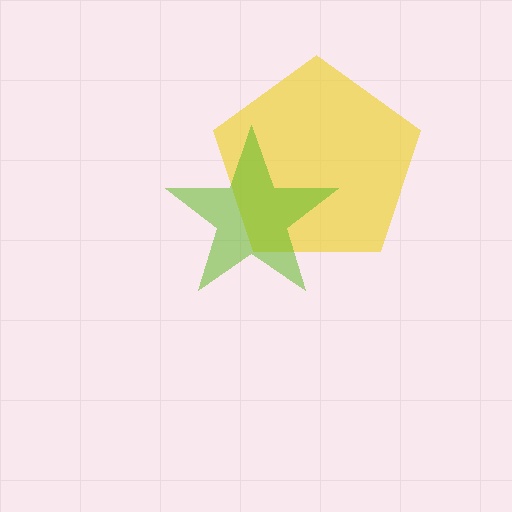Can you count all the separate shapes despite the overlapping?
Yes, there are 2 separate shapes.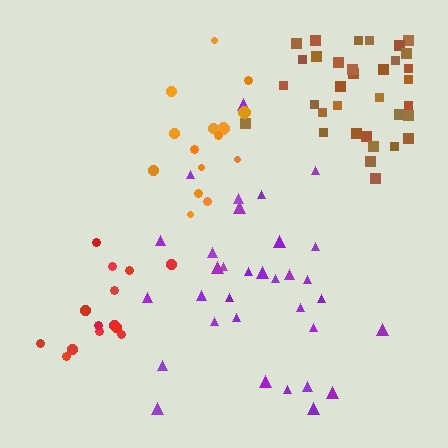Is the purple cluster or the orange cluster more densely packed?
Purple.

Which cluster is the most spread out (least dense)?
Orange.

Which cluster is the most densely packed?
Brown.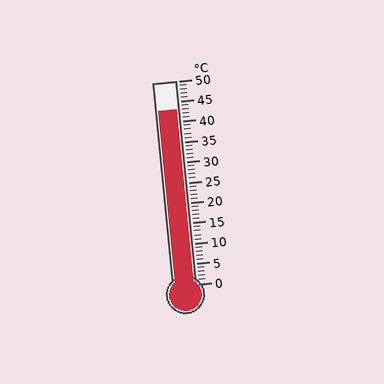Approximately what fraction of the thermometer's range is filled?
The thermometer is filled to approximately 85% of its range.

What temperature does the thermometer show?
The thermometer shows approximately 43°C.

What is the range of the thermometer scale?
The thermometer scale ranges from 0°C to 50°C.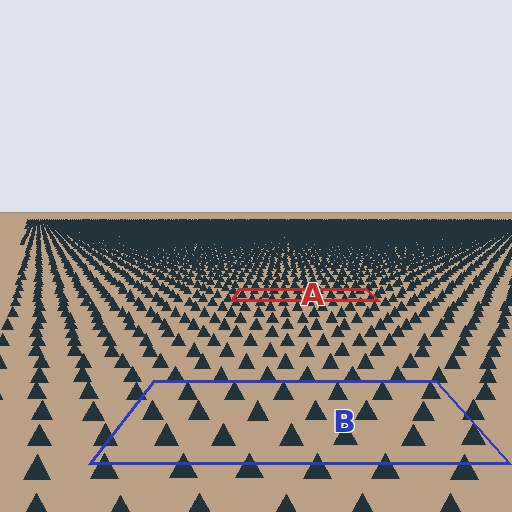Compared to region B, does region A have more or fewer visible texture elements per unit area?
Region A has more texture elements per unit area — they are packed more densely because it is farther away.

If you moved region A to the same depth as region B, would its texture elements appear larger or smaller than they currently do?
They would appear larger. At a closer depth, the same texture elements are projected at a bigger on-screen size.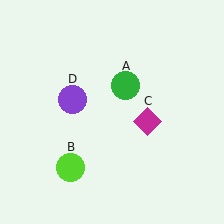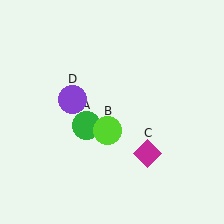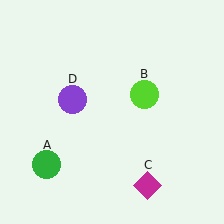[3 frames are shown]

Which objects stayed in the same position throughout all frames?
Purple circle (object D) remained stationary.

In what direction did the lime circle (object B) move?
The lime circle (object B) moved up and to the right.